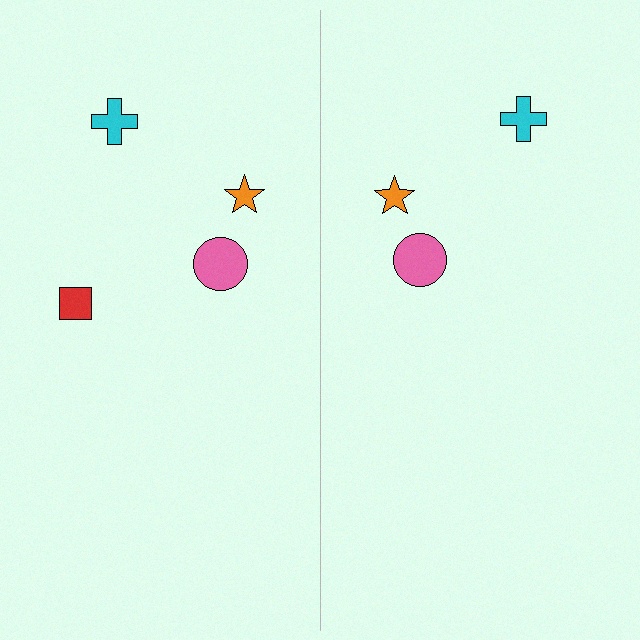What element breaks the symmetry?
A red square is missing from the right side.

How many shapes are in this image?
There are 7 shapes in this image.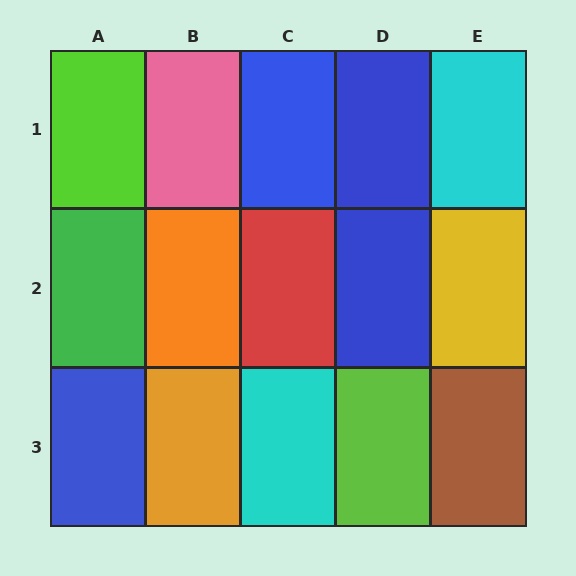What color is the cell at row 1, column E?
Cyan.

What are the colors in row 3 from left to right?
Blue, orange, cyan, lime, brown.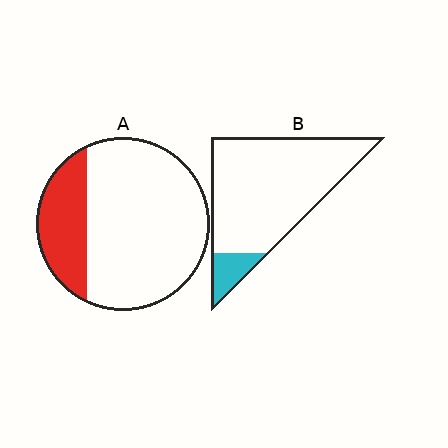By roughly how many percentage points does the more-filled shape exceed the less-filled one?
By roughly 15 percentage points (A over B).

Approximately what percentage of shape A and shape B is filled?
A is approximately 25% and B is approximately 10%.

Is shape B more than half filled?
No.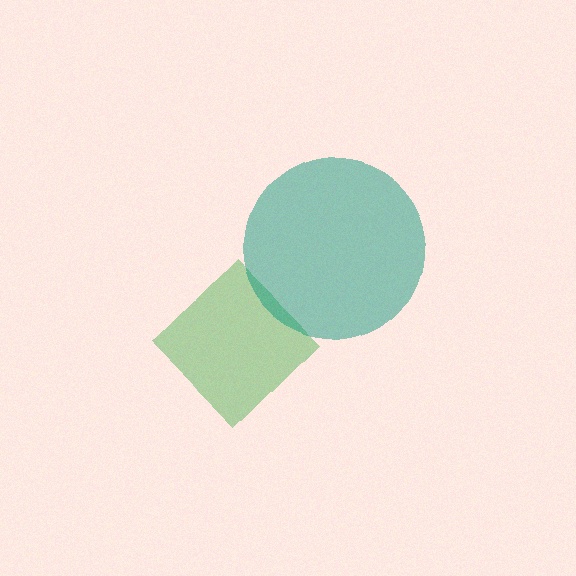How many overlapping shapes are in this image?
There are 2 overlapping shapes in the image.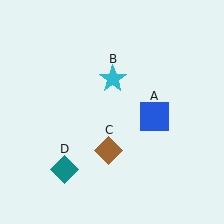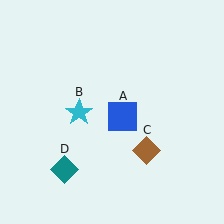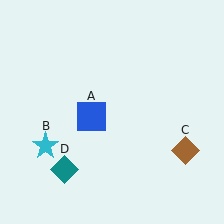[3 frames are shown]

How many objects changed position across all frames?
3 objects changed position: blue square (object A), cyan star (object B), brown diamond (object C).